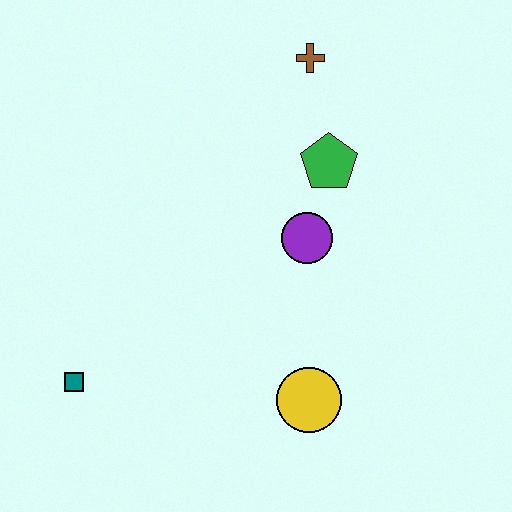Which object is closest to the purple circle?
The green pentagon is closest to the purple circle.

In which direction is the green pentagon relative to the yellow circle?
The green pentagon is above the yellow circle.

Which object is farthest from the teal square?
The brown cross is farthest from the teal square.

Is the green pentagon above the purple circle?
Yes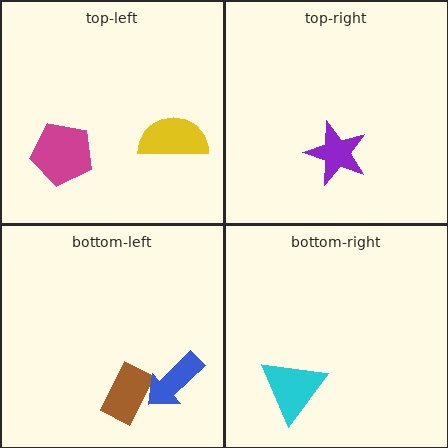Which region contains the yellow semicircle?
The top-left region.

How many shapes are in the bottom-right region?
1.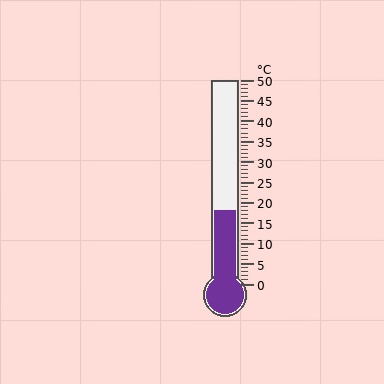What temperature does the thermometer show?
The thermometer shows approximately 18°C.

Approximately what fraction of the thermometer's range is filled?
The thermometer is filled to approximately 35% of its range.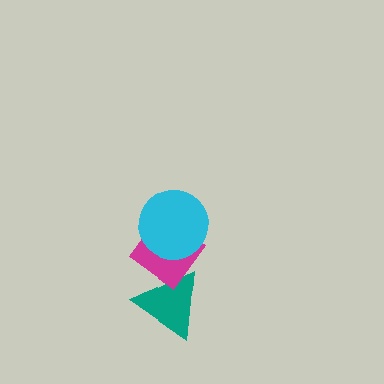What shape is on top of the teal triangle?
The magenta diamond is on top of the teal triangle.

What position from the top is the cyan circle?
The cyan circle is 1st from the top.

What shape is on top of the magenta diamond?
The cyan circle is on top of the magenta diamond.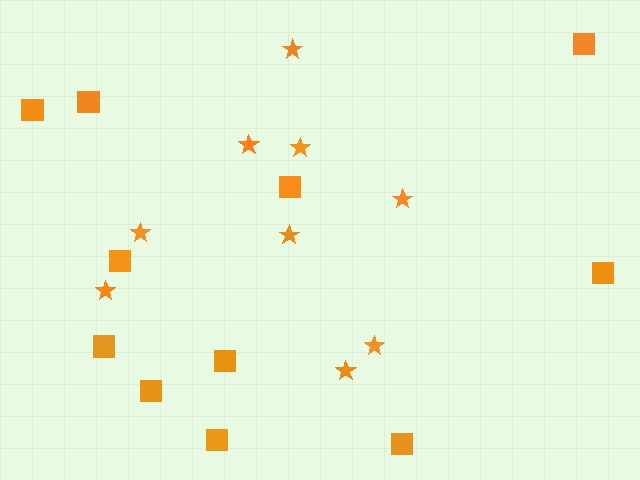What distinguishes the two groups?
There are 2 groups: one group of stars (9) and one group of squares (11).